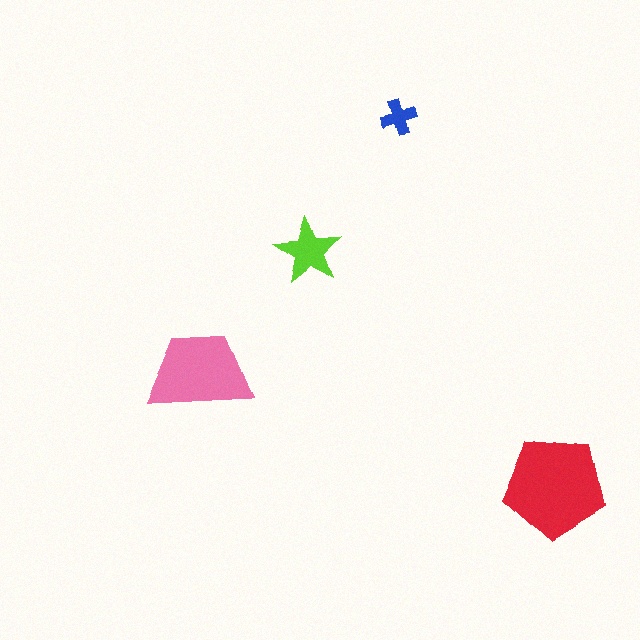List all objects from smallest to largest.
The blue cross, the lime star, the pink trapezoid, the red pentagon.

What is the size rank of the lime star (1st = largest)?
3rd.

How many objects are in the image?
There are 4 objects in the image.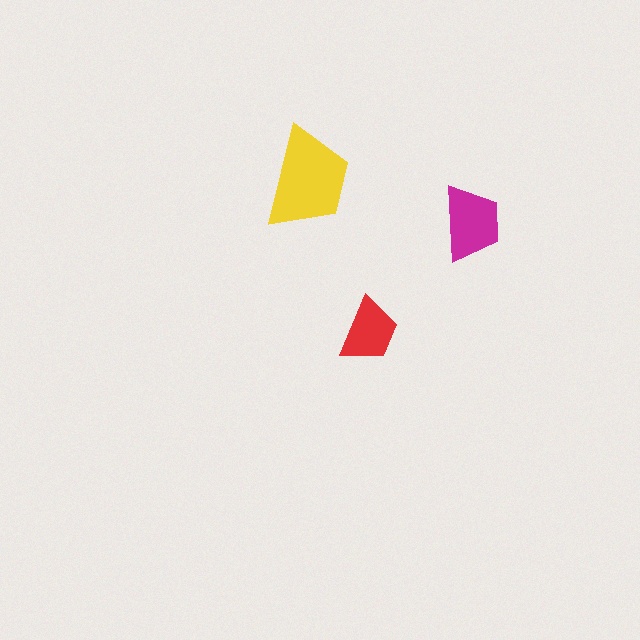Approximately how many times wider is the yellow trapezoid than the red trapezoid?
About 1.5 times wider.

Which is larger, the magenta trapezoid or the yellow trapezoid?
The yellow one.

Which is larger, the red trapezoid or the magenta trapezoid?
The magenta one.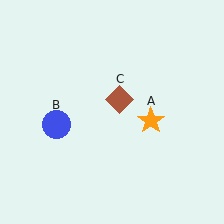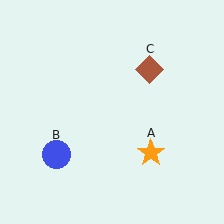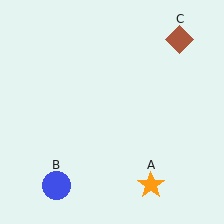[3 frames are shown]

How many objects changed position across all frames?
3 objects changed position: orange star (object A), blue circle (object B), brown diamond (object C).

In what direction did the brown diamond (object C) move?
The brown diamond (object C) moved up and to the right.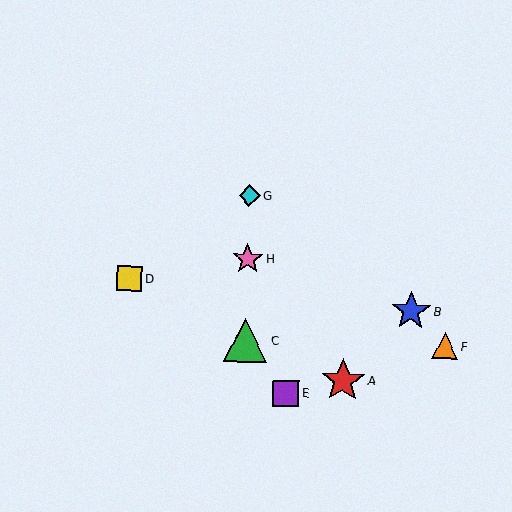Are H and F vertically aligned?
No, H is at x≈248 and F is at x≈445.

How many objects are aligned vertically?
3 objects (C, G, H) are aligned vertically.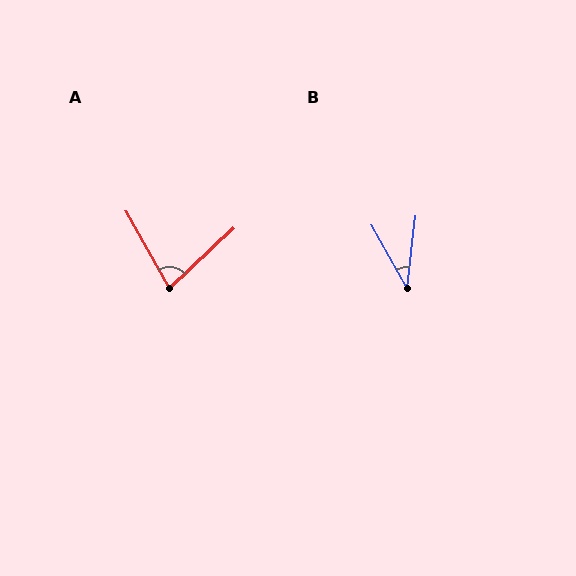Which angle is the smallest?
B, at approximately 35 degrees.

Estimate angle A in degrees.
Approximately 76 degrees.